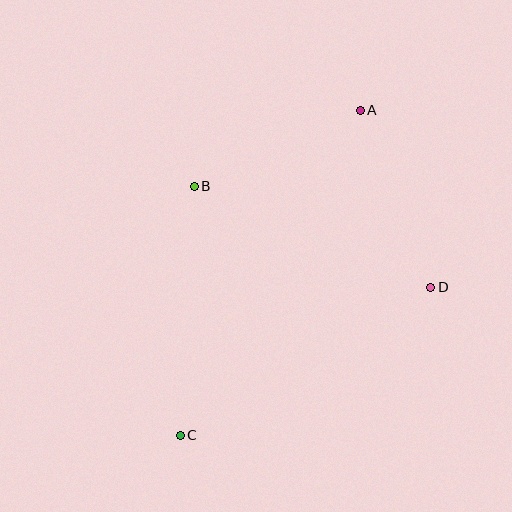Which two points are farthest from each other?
Points A and C are farthest from each other.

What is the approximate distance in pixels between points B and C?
The distance between B and C is approximately 249 pixels.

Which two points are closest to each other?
Points A and B are closest to each other.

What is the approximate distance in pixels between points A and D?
The distance between A and D is approximately 191 pixels.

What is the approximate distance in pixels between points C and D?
The distance between C and D is approximately 291 pixels.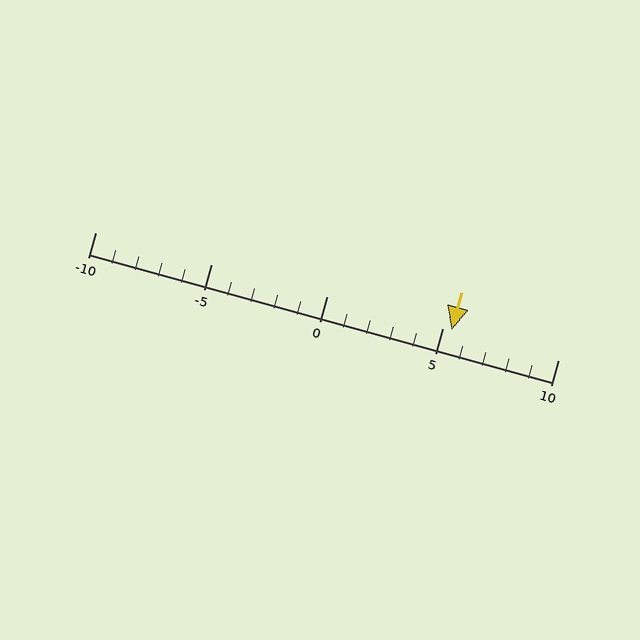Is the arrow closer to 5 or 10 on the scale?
The arrow is closer to 5.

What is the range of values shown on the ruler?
The ruler shows values from -10 to 10.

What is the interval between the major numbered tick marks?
The major tick marks are spaced 5 units apart.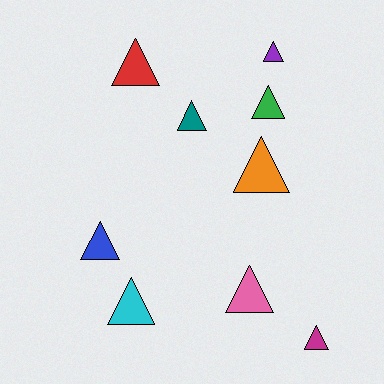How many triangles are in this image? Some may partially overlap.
There are 9 triangles.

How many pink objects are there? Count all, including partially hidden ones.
There is 1 pink object.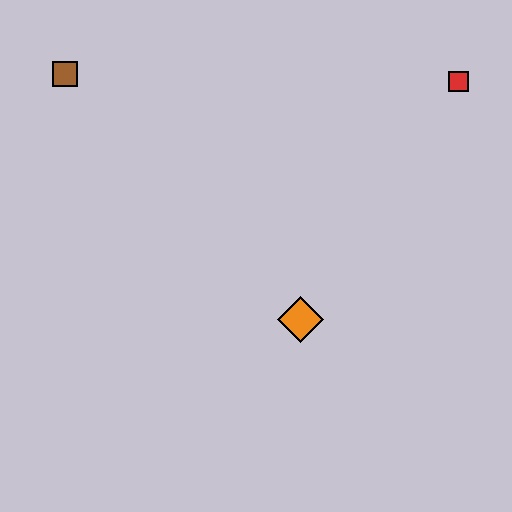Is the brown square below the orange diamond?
No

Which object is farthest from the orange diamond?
The brown square is farthest from the orange diamond.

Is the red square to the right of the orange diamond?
Yes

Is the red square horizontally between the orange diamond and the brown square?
No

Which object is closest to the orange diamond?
The red square is closest to the orange diamond.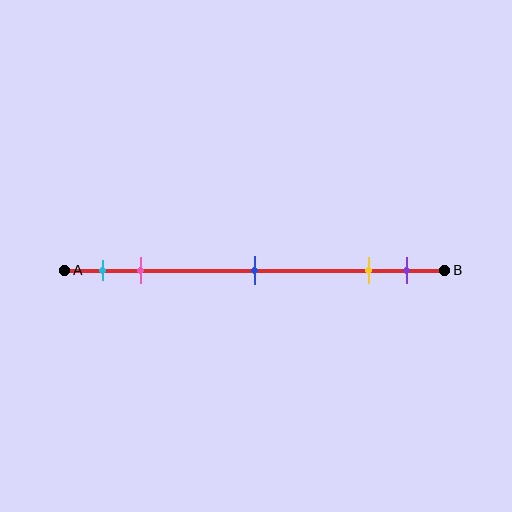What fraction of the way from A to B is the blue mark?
The blue mark is approximately 50% (0.5) of the way from A to B.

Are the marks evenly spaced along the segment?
No, the marks are not evenly spaced.